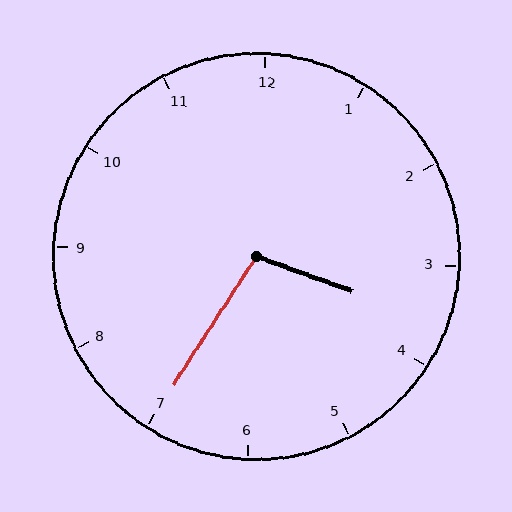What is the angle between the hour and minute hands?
Approximately 102 degrees.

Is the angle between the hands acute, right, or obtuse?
It is obtuse.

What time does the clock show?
3:35.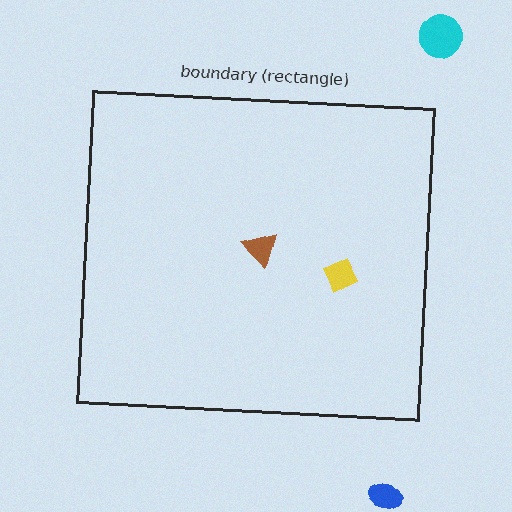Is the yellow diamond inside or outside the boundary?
Inside.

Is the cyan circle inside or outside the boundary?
Outside.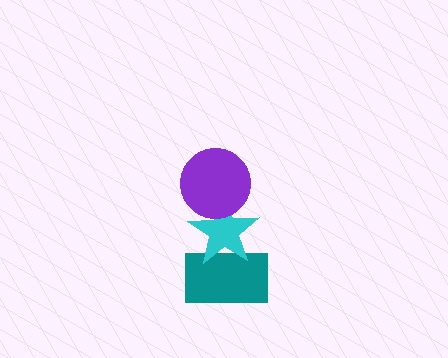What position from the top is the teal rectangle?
The teal rectangle is 3rd from the top.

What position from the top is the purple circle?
The purple circle is 1st from the top.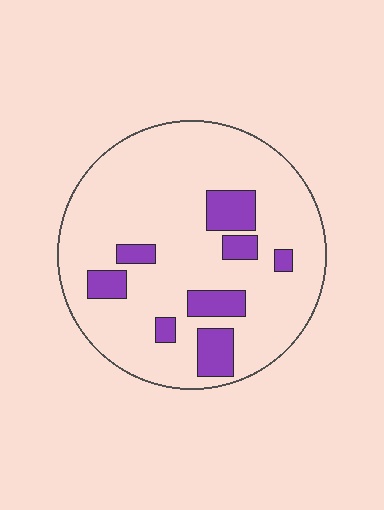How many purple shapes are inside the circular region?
8.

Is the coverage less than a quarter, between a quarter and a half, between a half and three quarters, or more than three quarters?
Less than a quarter.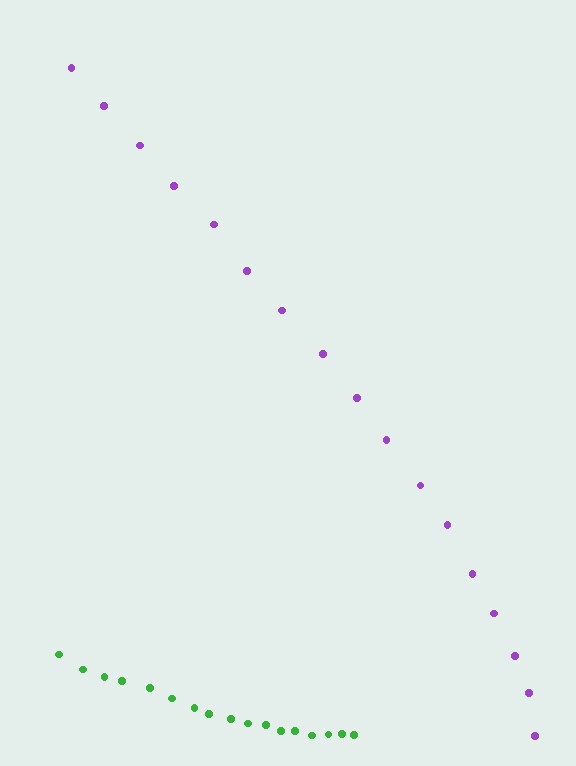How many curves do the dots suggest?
There are 2 distinct paths.